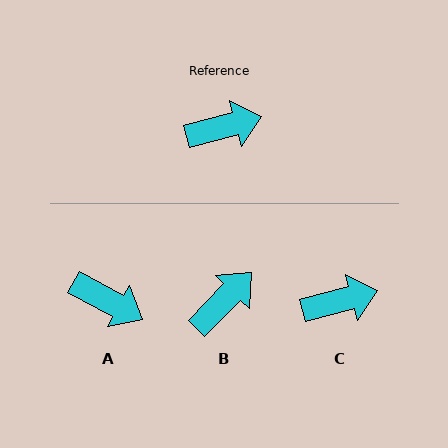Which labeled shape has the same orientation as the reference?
C.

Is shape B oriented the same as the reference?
No, it is off by about 31 degrees.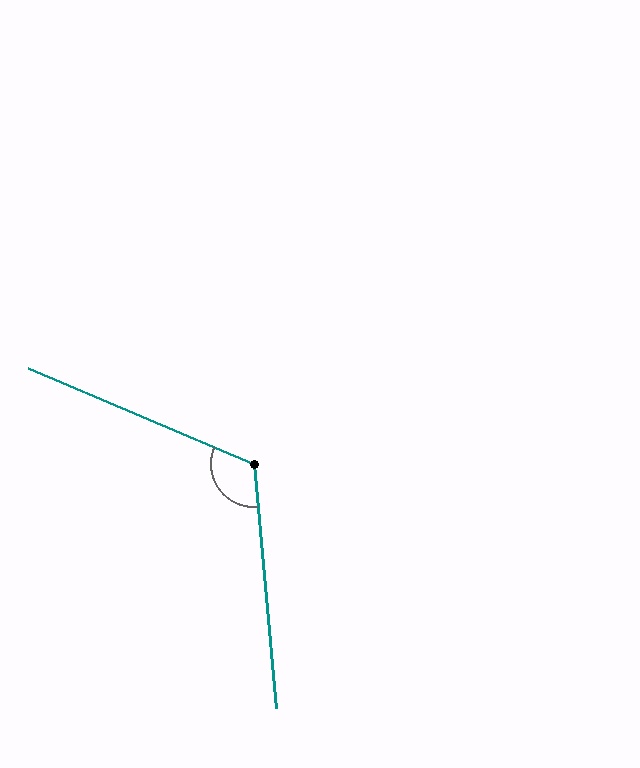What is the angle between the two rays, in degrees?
Approximately 118 degrees.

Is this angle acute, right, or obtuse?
It is obtuse.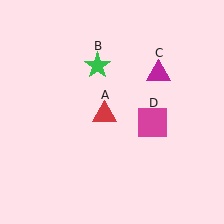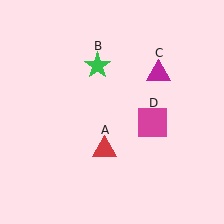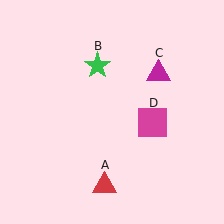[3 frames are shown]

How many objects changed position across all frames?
1 object changed position: red triangle (object A).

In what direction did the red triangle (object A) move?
The red triangle (object A) moved down.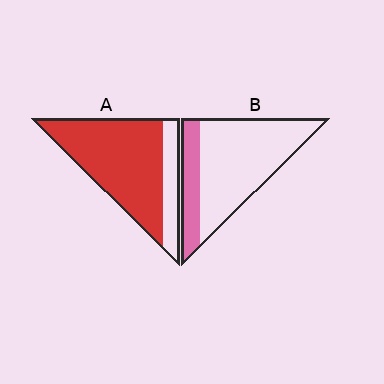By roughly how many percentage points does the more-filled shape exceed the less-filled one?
By roughly 55 percentage points (A over B).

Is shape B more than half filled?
No.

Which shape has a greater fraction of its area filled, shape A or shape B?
Shape A.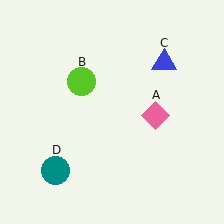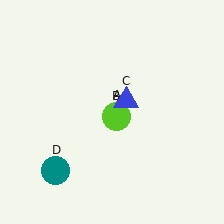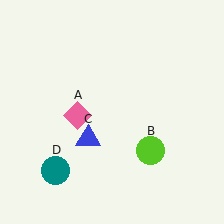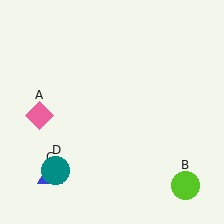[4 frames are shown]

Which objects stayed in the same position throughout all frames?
Teal circle (object D) remained stationary.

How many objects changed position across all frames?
3 objects changed position: pink diamond (object A), lime circle (object B), blue triangle (object C).